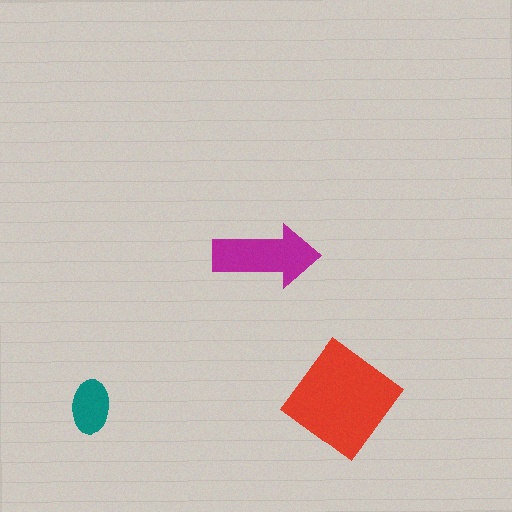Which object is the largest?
The red diamond.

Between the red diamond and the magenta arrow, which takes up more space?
The red diamond.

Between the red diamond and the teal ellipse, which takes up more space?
The red diamond.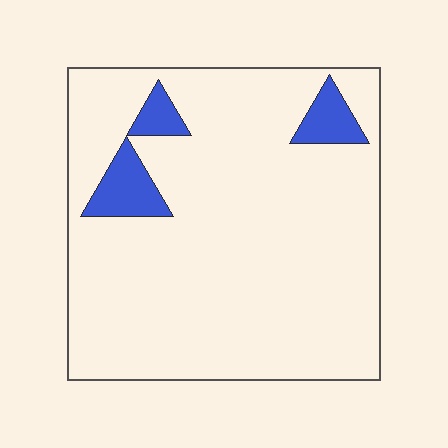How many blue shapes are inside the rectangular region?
3.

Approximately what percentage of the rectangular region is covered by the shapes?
Approximately 10%.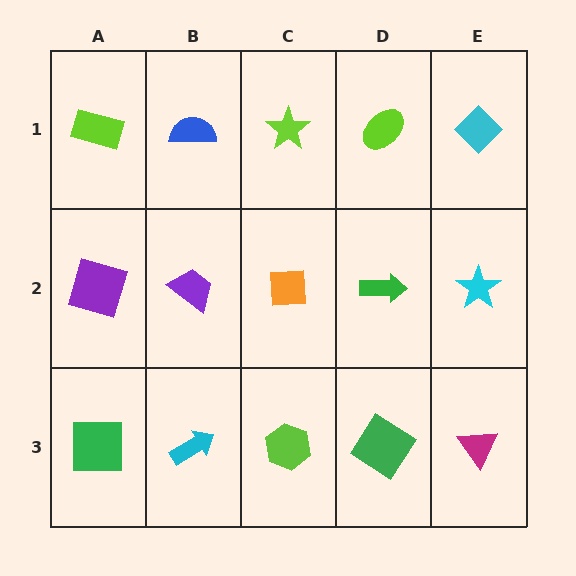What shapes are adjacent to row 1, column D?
A green arrow (row 2, column D), a lime star (row 1, column C), a cyan diamond (row 1, column E).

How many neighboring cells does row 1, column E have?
2.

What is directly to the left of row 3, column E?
A green diamond.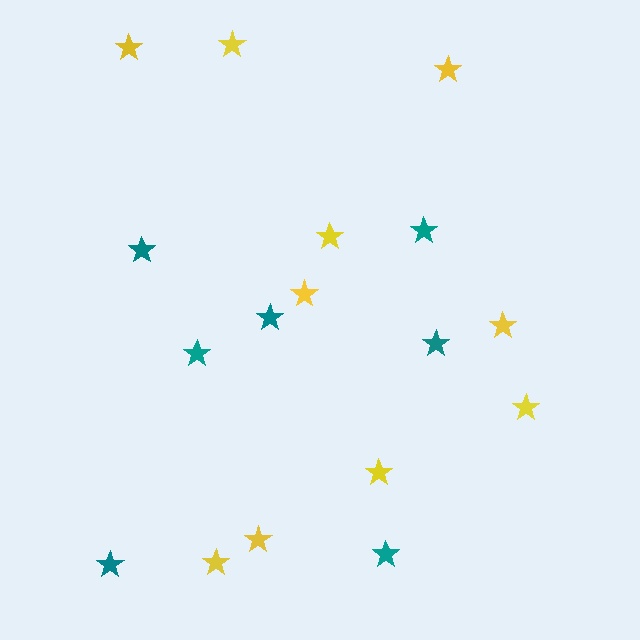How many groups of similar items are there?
There are 2 groups: one group of yellow stars (10) and one group of teal stars (7).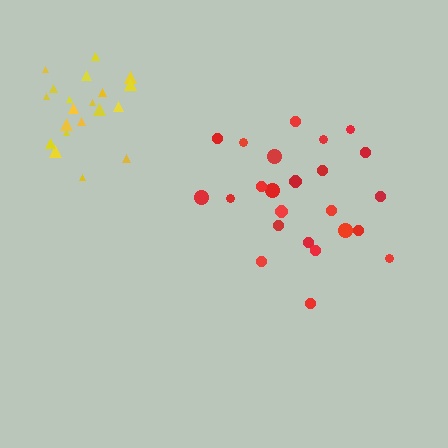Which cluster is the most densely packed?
Yellow.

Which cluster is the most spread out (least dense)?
Red.